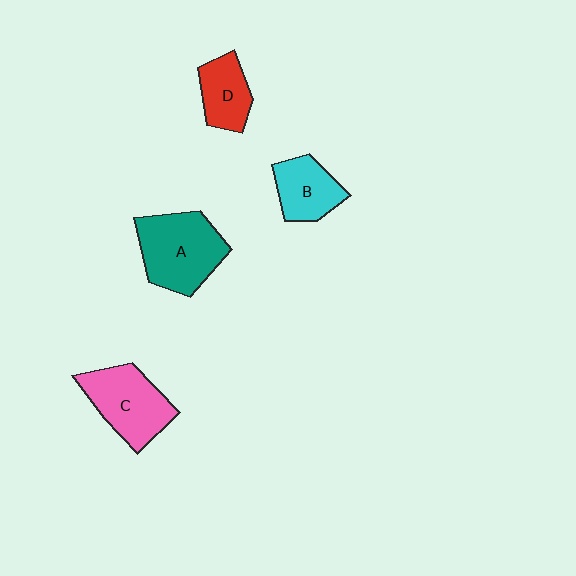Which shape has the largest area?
Shape A (teal).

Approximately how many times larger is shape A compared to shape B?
Approximately 1.6 times.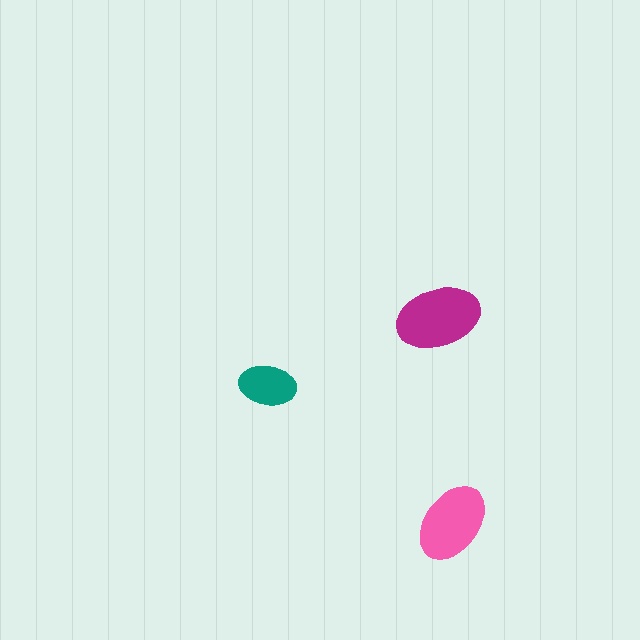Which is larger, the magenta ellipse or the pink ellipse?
The magenta one.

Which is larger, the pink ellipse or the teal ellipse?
The pink one.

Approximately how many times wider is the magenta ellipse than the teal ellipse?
About 1.5 times wider.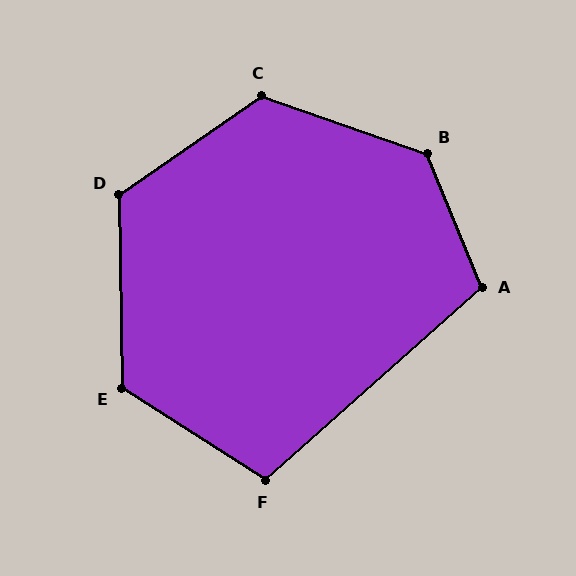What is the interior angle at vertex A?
Approximately 110 degrees (obtuse).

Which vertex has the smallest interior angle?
F, at approximately 106 degrees.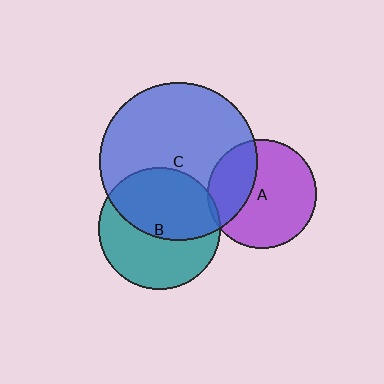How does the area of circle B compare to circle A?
Approximately 1.2 times.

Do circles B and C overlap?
Yes.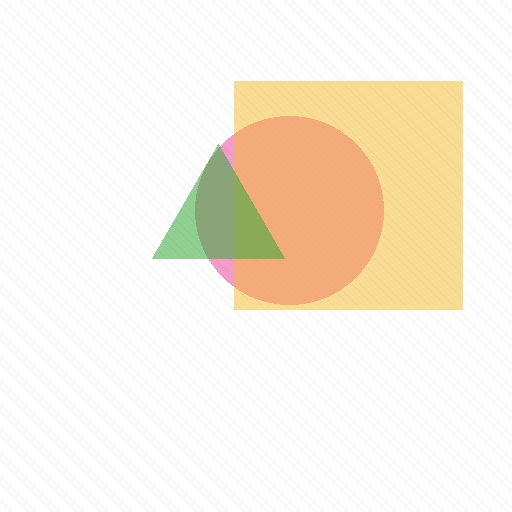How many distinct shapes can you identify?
There are 3 distinct shapes: a pink circle, a yellow square, a green triangle.